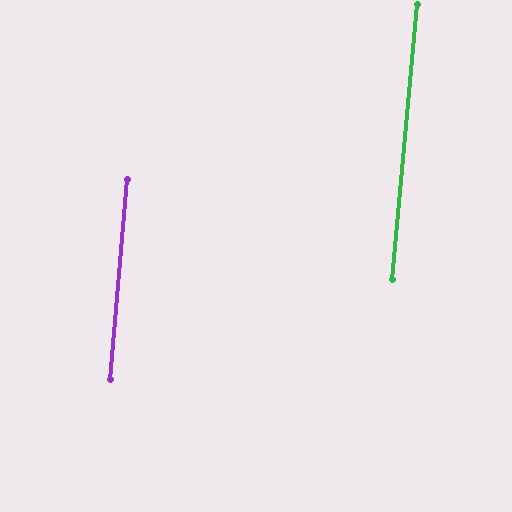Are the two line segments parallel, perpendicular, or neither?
Parallel — their directions differ by only 0.4°.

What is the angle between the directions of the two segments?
Approximately 0 degrees.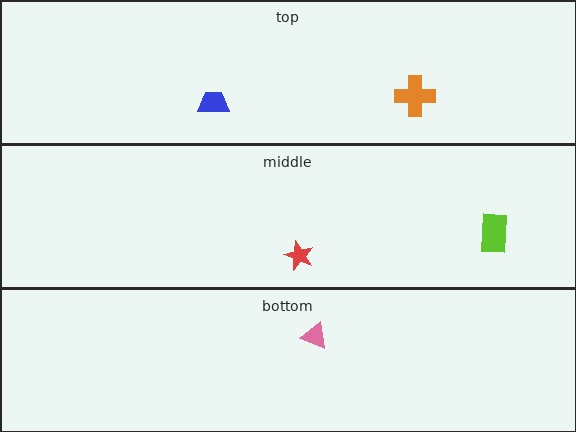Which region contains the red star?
The middle region.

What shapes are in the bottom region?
The pink triangle.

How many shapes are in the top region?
2.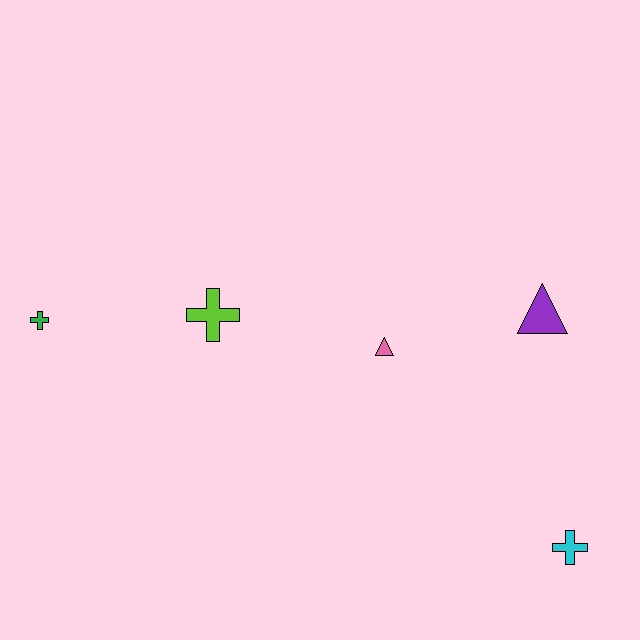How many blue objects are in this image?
There are no blue objects.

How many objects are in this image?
There are 5 objects.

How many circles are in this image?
There are no circles.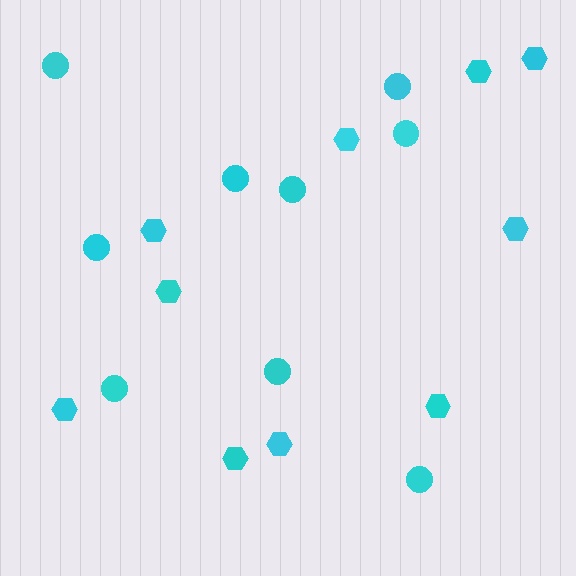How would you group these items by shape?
There are 2 groups: one group of circles (9) and one group of hexagons (10).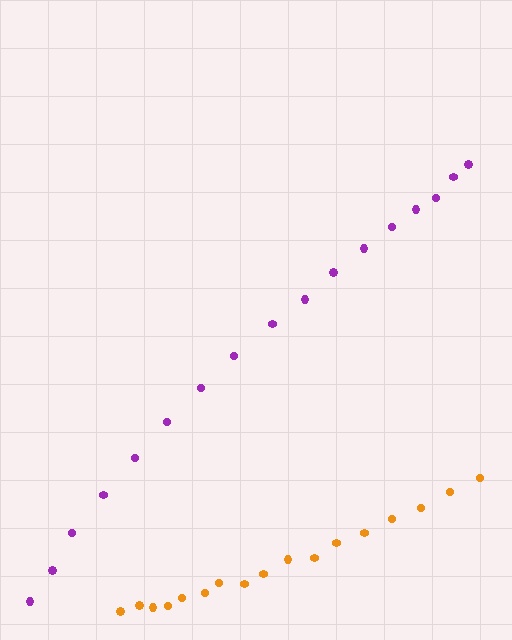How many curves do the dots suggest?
There are 2 distinct paths.